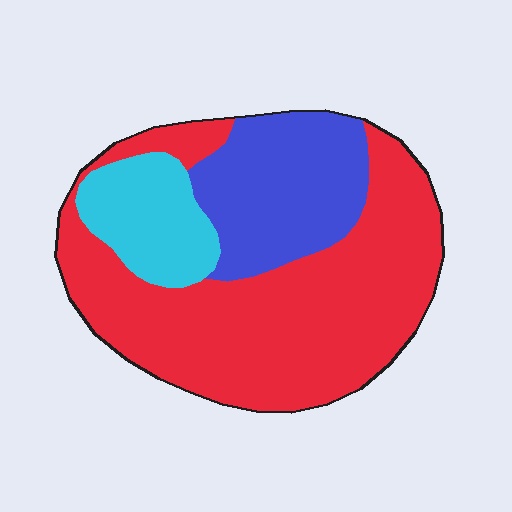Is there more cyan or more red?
Red.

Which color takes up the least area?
Cyan, at roughly 15%.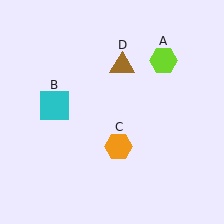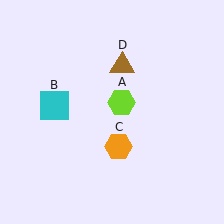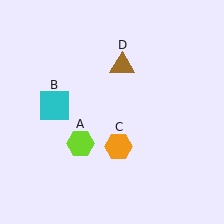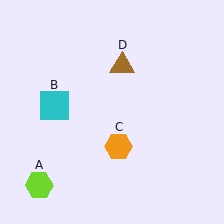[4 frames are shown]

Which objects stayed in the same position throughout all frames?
Cyan square (object B) and orange hexagon (object C) and brown triangle (object D) remained stationary.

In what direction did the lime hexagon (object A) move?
The lime hexagon (object A) moved down and to the left.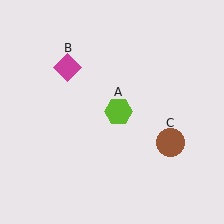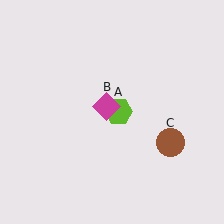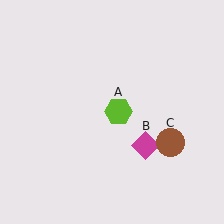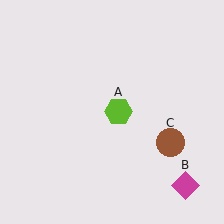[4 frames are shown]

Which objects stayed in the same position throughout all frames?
Lime hexagon (object A) and brown circle (object C) remained stationary.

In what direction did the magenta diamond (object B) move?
The magenta diamond (object B) moved down and to the right.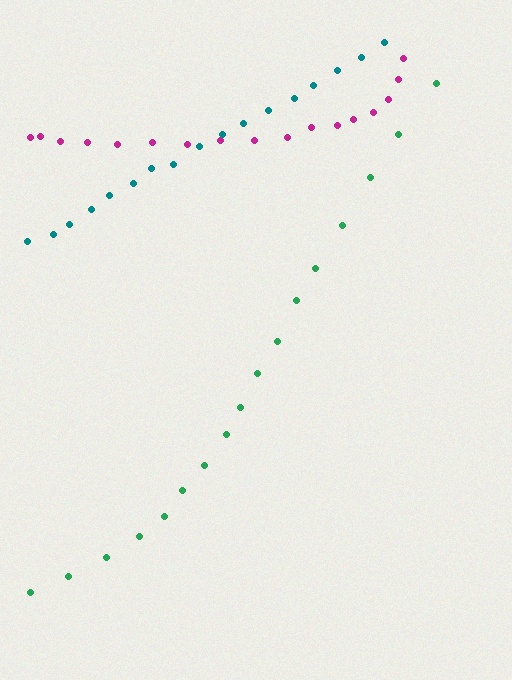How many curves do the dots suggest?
There are 3 distinct paths.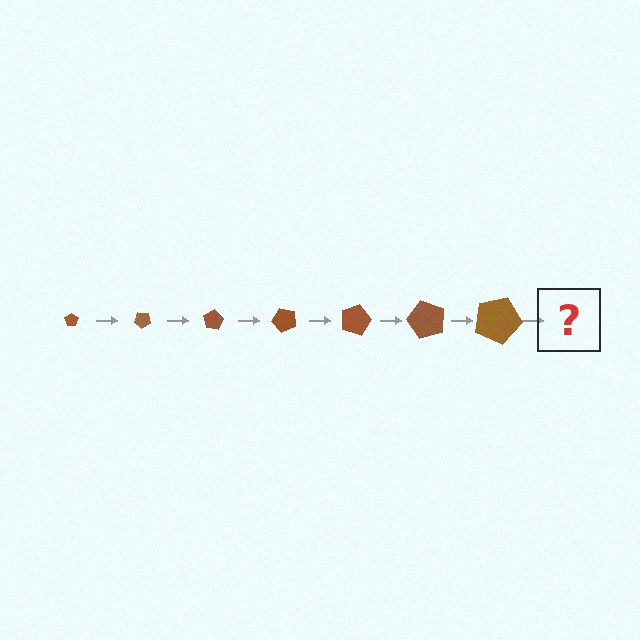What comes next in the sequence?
The next element should be a pentagon, larger than the previous one and rotated 280 degrees from the start.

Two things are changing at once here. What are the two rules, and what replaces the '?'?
The two rules are that the pentagon grows larger each step and it rotates 40 degrees each step. The '?' should be a pentagon, larger than the previous one and rotated 280 degrees from the start.